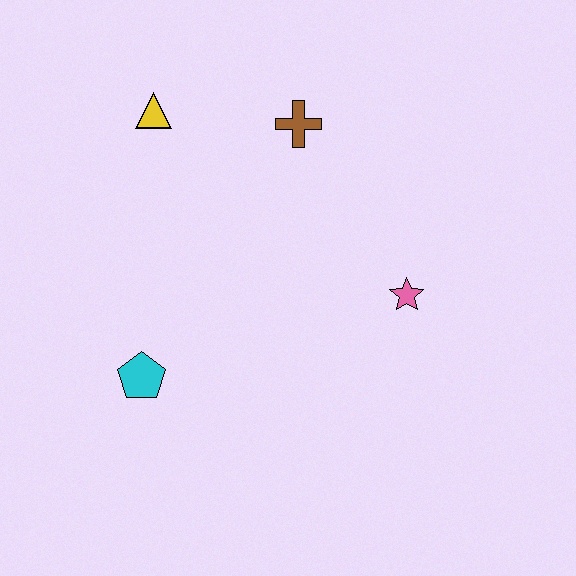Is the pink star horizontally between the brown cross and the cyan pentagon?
No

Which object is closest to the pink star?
The brown cross is closest to the pink star.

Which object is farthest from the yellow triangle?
The pink star is farthest from the yellow triangle.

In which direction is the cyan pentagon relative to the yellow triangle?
The cyan pentagon is below the yellow triangle.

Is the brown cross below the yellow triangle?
Yes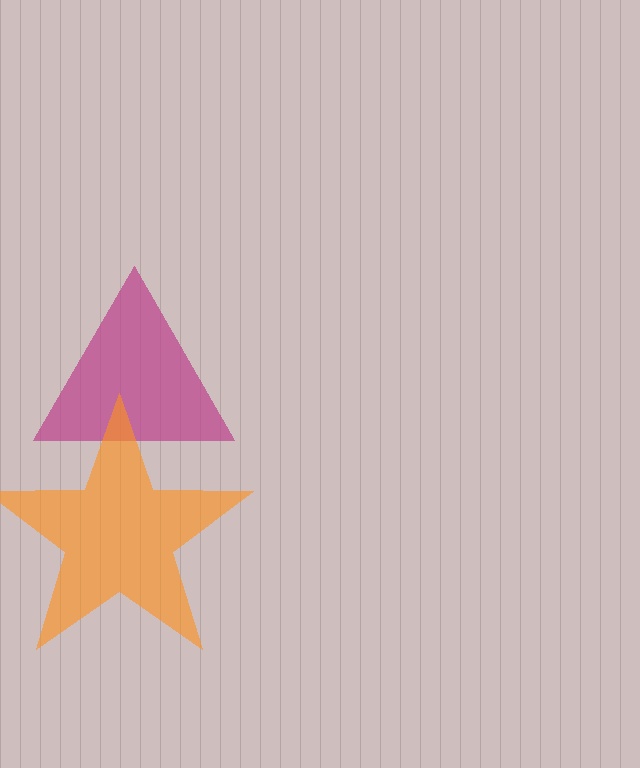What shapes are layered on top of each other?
The layered shapes are: a magenta triangle, an orange star.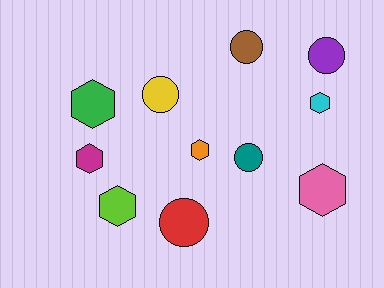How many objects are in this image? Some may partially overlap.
There are 11 objects.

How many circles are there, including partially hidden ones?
There are 5 circles.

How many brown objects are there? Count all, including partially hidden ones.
There is 1 brown object.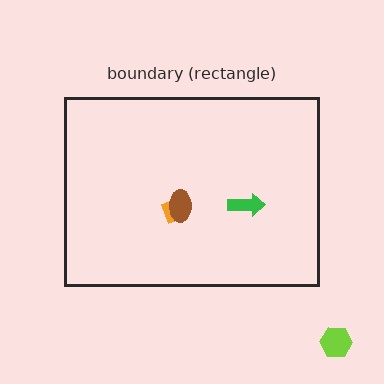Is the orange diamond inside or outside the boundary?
Inside.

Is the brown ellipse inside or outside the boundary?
Inside.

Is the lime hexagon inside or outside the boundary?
Outside.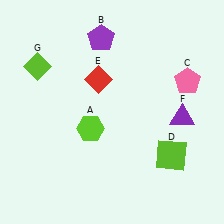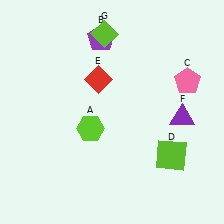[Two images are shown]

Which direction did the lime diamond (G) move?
The lime diamond (G) moved right.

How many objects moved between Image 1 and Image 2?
1 object moved between the two images.